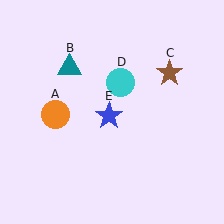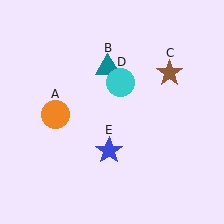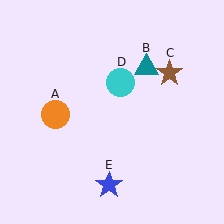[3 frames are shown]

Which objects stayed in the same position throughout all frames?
Orange circle (object A) and brown star (object C) and cyan circle (object D) remained stationary.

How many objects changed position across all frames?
2 objects changed position: teal triangle (object B), blue star (object E).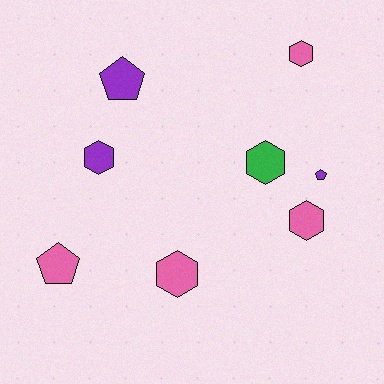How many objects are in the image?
There are 8 objects.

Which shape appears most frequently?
Hexagon, with 5 objects.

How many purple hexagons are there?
There is 1 purple hexagon.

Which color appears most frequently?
Pink, with 4 objects.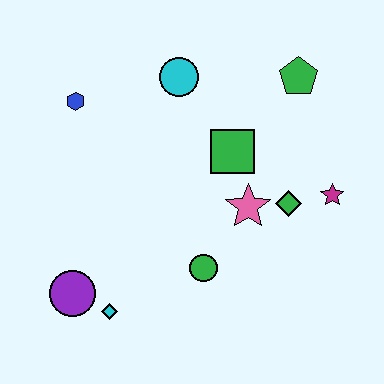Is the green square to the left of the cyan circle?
No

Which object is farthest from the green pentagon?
The purple circle is farthest from the green pentagon.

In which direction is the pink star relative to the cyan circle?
The pink star is below the cyan circle.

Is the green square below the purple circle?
No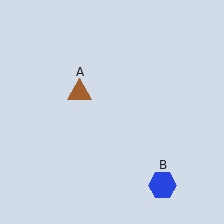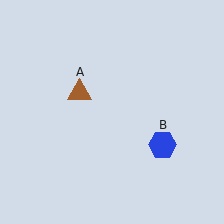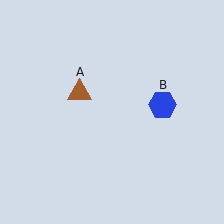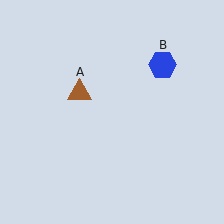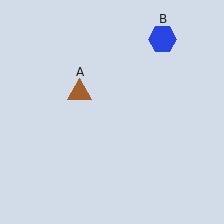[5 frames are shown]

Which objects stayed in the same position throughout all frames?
Brown triangle (object A) remained stationary.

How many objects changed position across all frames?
1 object changed position: blue hexagon (object B).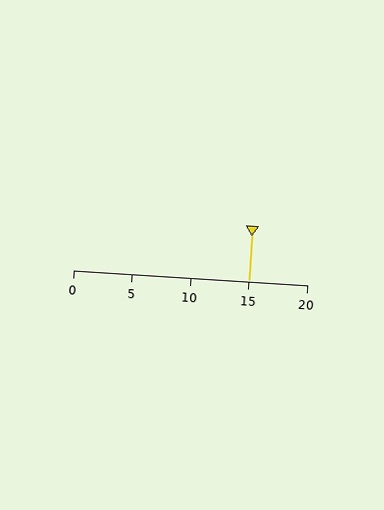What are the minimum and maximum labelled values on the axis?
The axis runs from 0 to 20.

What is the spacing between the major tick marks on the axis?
The major ticks are spaced 5 apart.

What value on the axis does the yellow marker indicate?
The marker indicates approximately 15.